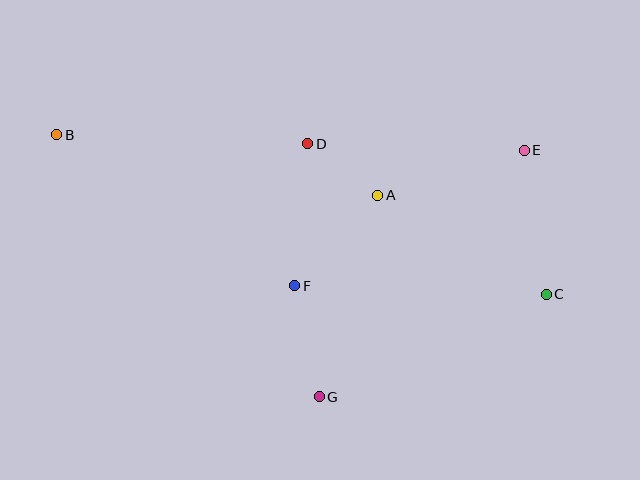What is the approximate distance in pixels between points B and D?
The distance between B and D is approximately 251 pixels.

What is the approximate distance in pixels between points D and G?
The distance between D and G is approximately 253 pixels.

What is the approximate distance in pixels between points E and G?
The distance between E and G is approximately 320 pixels.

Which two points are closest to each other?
Points A and D are closest to each other.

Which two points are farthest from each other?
Points B and C are farthest from each other.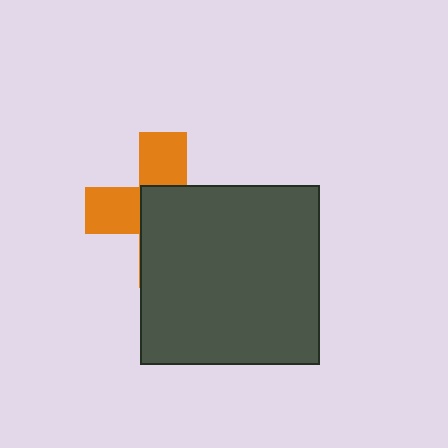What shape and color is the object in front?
The object in front is a dark gray square.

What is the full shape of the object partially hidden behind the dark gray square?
The partially hidden object is an orange cross.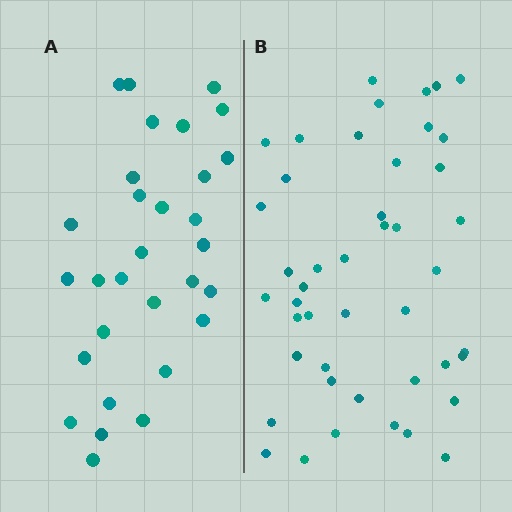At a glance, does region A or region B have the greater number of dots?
Region B (the right region) has more dots.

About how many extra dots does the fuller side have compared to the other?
Region B has approximately 15 more dots than region A.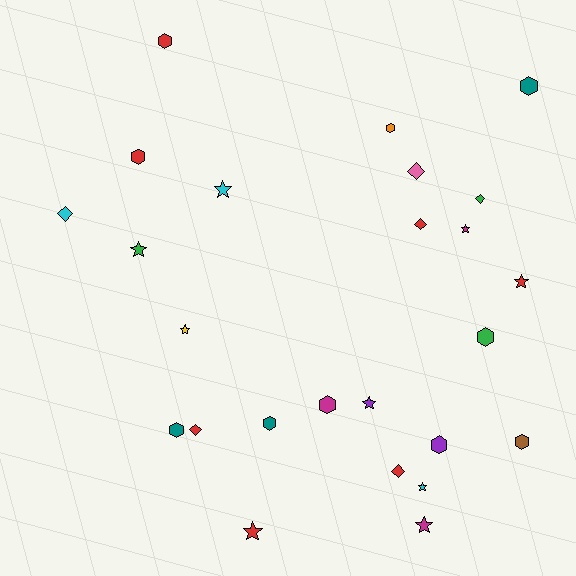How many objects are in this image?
There are 25 objects.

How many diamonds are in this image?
There are 6 diamonds.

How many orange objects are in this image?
There is 1 orange object.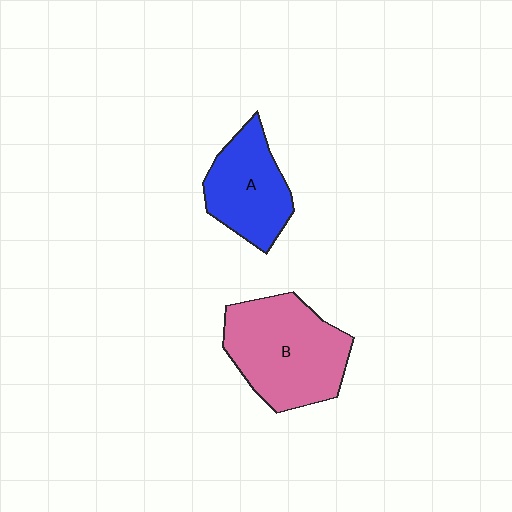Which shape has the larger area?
Shape B (pink).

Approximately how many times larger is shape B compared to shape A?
Approximately 1.5 times.